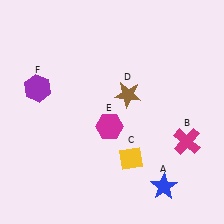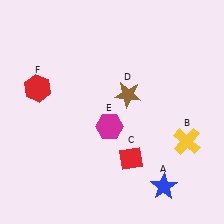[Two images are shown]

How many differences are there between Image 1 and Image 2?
There are 3 differences between the two images.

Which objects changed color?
B changed from magenta to yellow. C changed from yellow to red. F changed from purple to red.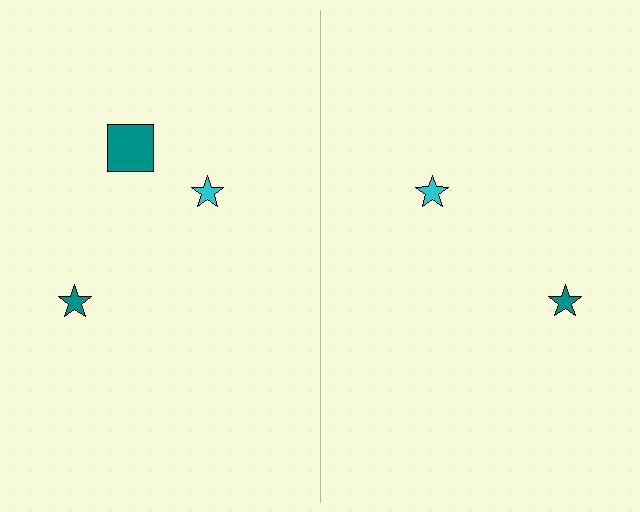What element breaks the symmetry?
A teal square is missing from the right side.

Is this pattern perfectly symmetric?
No, the pattern is not perfectly symmetric. A teal square is missing from the right side.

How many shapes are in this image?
There are 5 shapes in this image.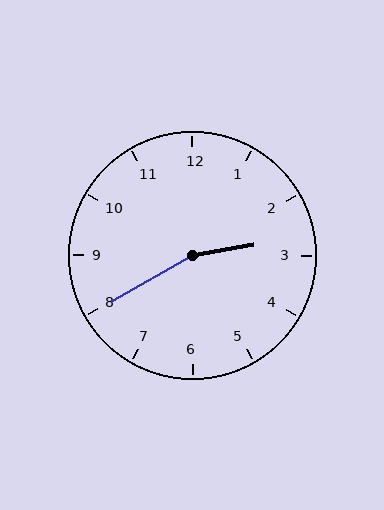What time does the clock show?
2:40.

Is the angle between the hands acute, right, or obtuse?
It is obtuse.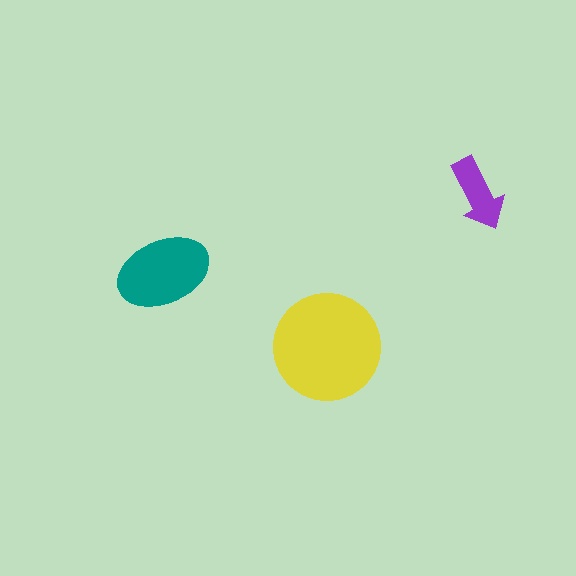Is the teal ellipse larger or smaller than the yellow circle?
Smaller.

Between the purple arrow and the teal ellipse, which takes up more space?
The teal ellipse.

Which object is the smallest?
The purple arrow.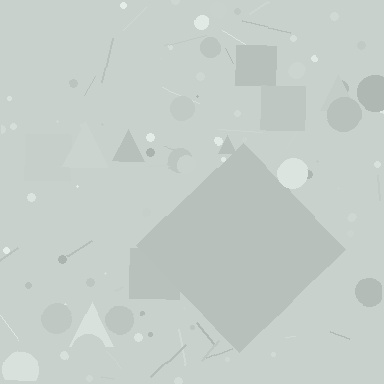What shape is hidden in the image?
A diamond is hidden in the image.